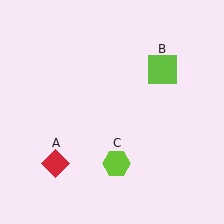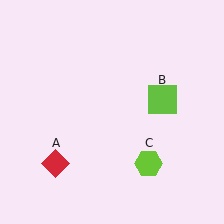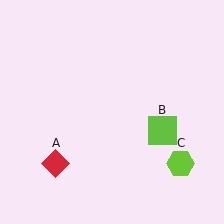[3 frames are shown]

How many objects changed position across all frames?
2 objects changed position: lime square (object B), lime hexagon (object C).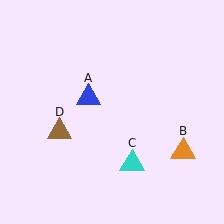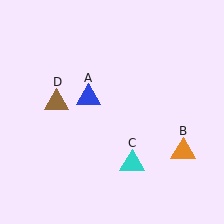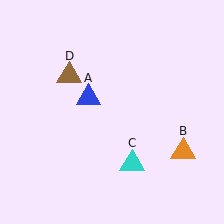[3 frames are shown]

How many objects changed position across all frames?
1 object changed position: brown triangle (object D).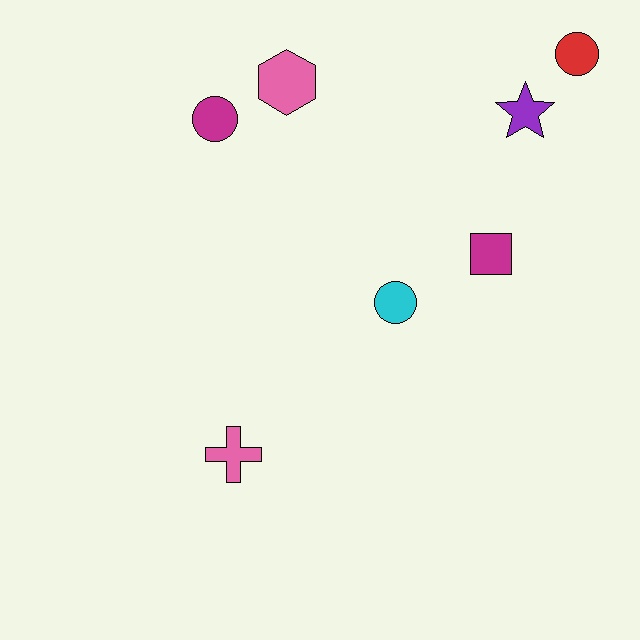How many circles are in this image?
There are 3 circles.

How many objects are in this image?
There are 7 objects.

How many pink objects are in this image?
There are 2 pink objects.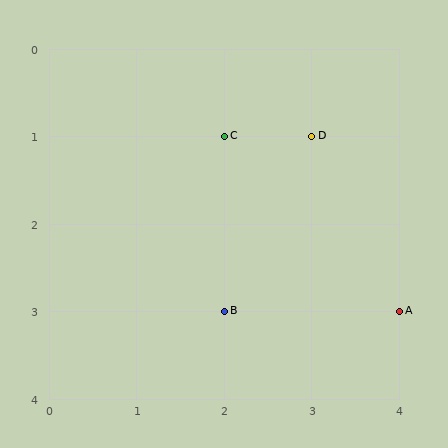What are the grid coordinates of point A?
Point A is at grid coordinates (4, 3).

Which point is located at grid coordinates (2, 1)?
Point C is at (2, 1).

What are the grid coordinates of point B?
Point B is at grid coordinates (2, 3).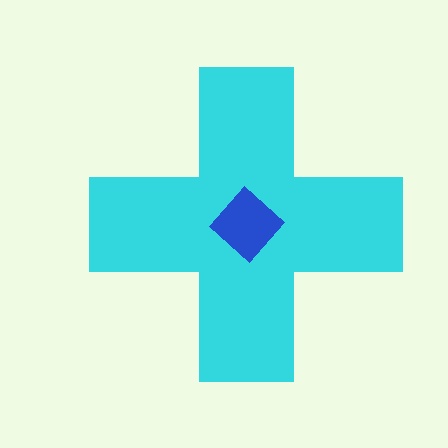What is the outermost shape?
The cyan cross.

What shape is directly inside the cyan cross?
The blue diamond.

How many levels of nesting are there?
2.